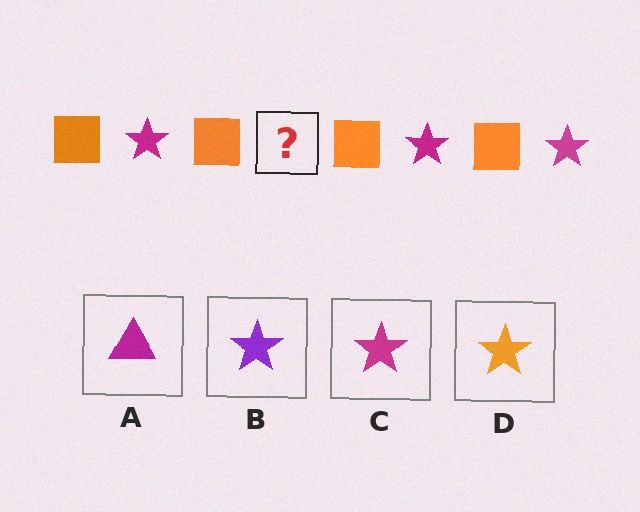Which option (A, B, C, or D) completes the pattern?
C.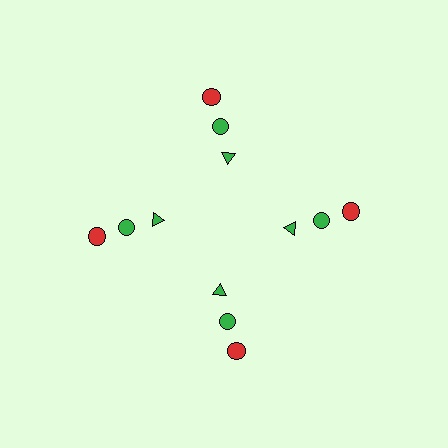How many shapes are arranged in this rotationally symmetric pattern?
There are 12 shapes, arranged in 4 groups of 3.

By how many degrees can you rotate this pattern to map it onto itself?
The pattern maps onto itself every 90 degrees of rotation.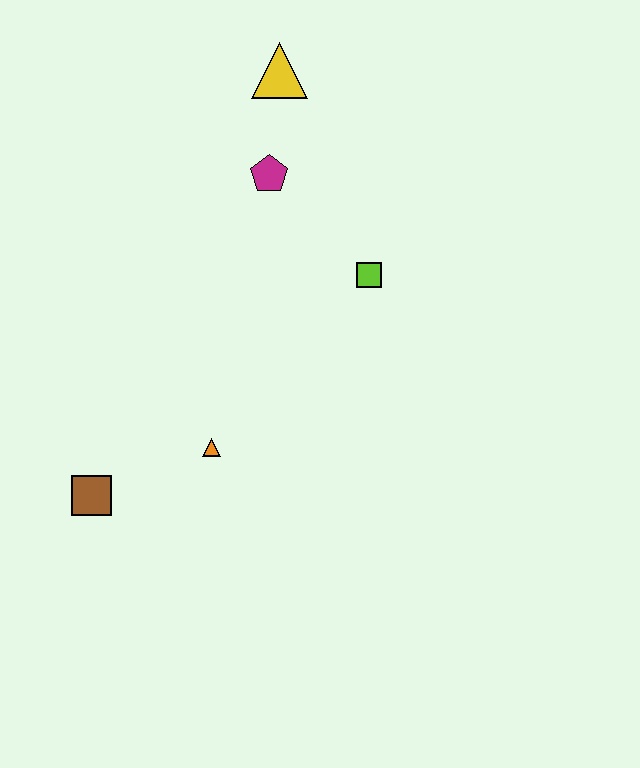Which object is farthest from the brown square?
The yellow triangle is farthest from the brown square.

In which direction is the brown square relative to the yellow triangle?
The brown square is below the yellow triangle.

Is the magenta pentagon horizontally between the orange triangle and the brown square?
No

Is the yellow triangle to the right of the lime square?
No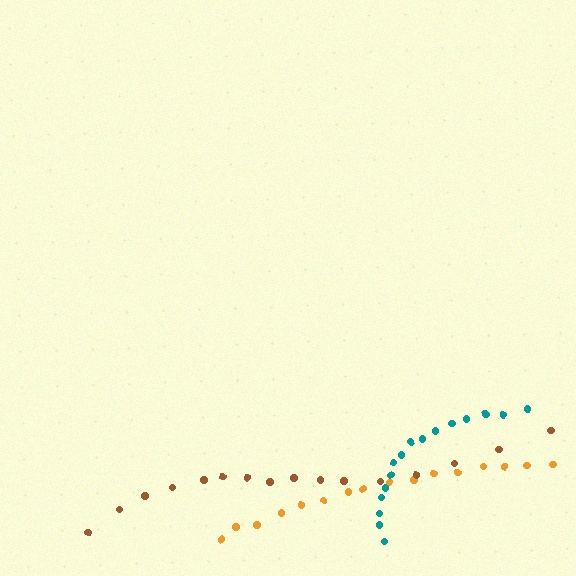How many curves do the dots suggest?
There are 3 distinct paths.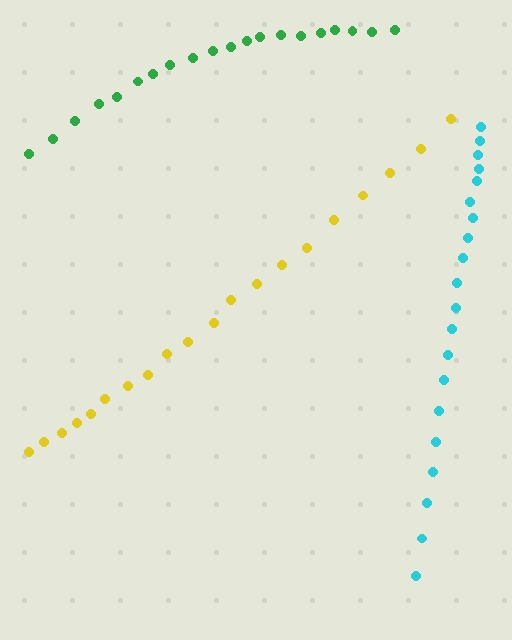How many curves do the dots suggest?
There are 3 distinct paths.